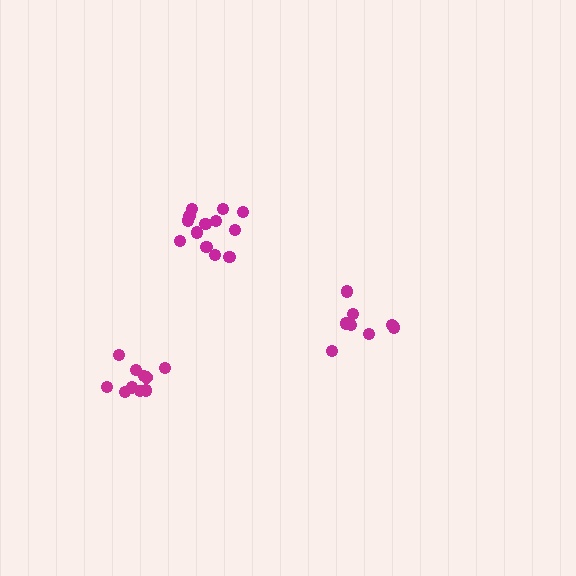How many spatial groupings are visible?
There are 3 spatial groupings.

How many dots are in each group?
Group 1: 10 dots, Group 2: 13 dots, Group 3: 8 dots (31 total).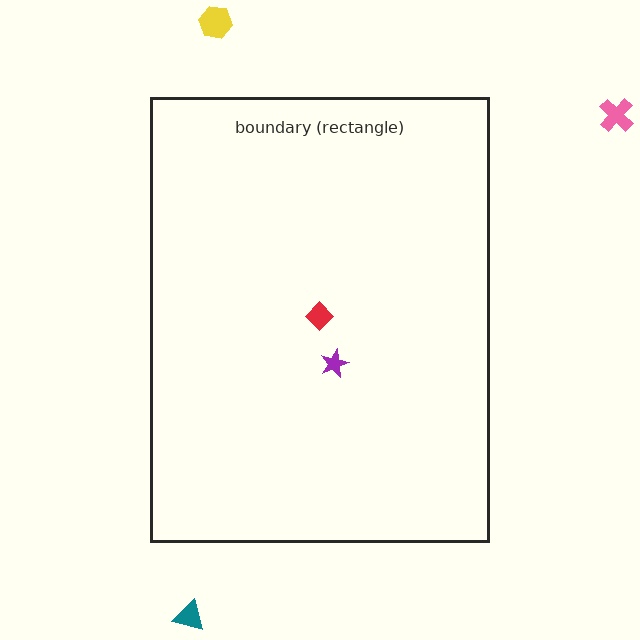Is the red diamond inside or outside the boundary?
Inside.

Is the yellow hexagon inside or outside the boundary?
Outside.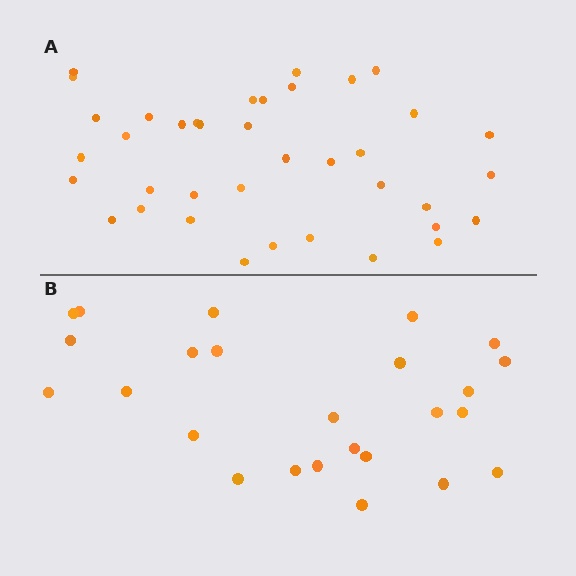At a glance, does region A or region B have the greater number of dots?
Region A (the top region) has more dots.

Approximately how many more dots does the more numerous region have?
Region A has approximately 15 more dots than region B.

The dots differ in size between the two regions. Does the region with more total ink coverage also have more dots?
No. Region B has more total ink coverage because its dots are larger, but region A actually contains more individual dots. Total area can be misleading — the number of items is what matters here.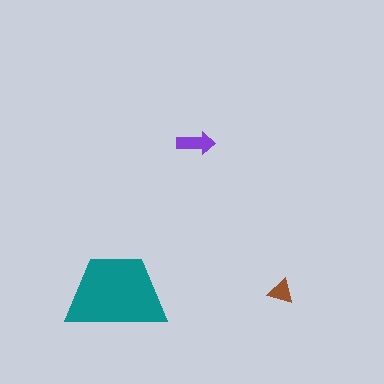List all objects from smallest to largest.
The brown triangle, the purple arrow, the teal trapezoid.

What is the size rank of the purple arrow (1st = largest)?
2nd.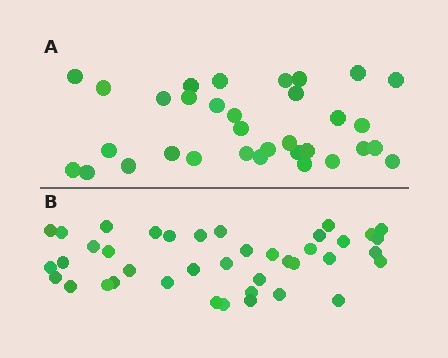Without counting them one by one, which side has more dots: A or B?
Region B (the bottom region) has more dots.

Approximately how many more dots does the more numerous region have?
Region B has roughly 8 or so more dots than region A.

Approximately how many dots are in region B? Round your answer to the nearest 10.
About 40 dots.